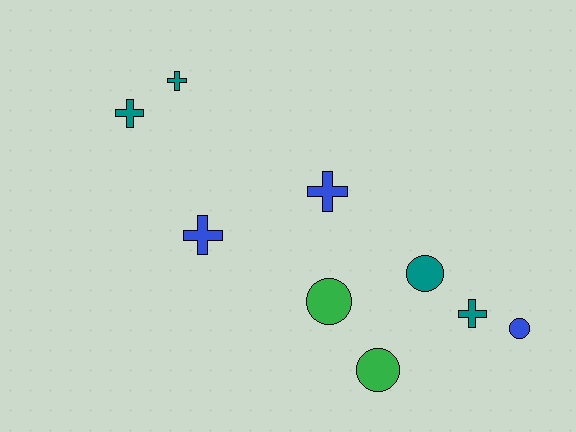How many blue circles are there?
There is 1 blue circle.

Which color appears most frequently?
Teal, with 4 objects.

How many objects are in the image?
There are 9 objects.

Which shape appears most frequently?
Cross, with 5 objects.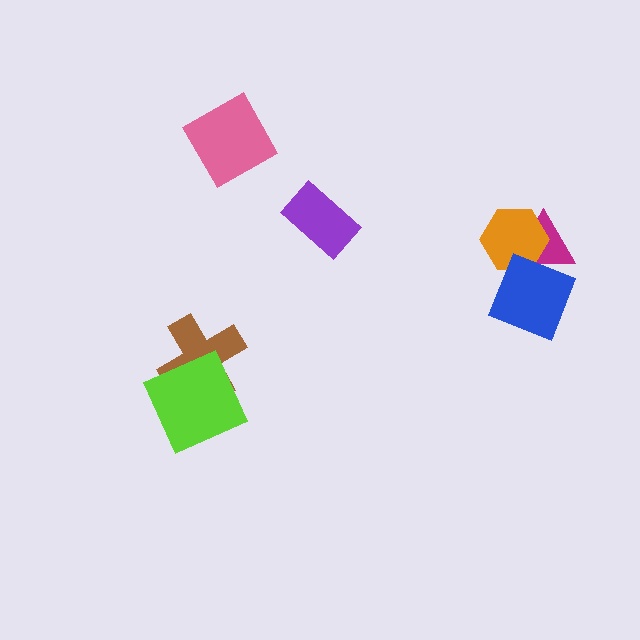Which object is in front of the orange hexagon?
The blue diamond is in front of the orange hexagon.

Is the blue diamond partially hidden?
No, no other shape covers it.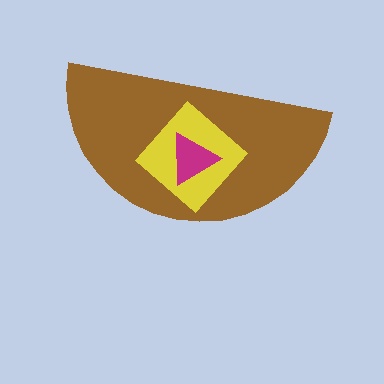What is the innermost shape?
The magenta triangle.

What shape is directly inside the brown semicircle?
The yellow diamond.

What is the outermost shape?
The brown semicircle.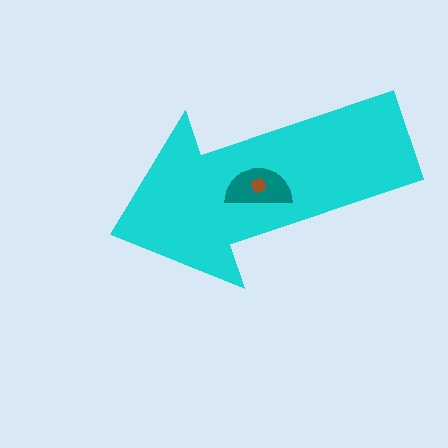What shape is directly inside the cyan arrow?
The teal semicircle.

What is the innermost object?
The brown diamond.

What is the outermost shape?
The cyan arrow.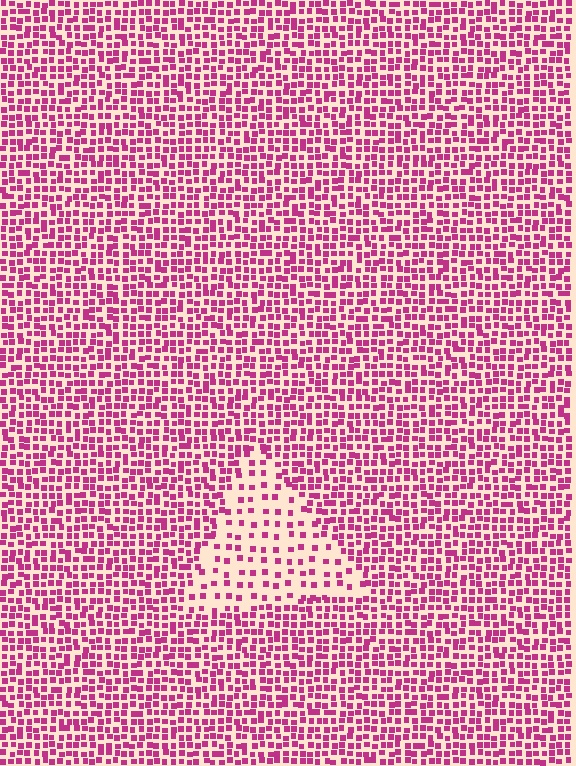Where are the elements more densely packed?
The elements are more densely packed outside the triangle boundary.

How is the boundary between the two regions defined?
The boundary is defined by a change in element density (approximately 2.3x ratio). All elements are the same color, size, and shape.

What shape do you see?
I see a triangle.